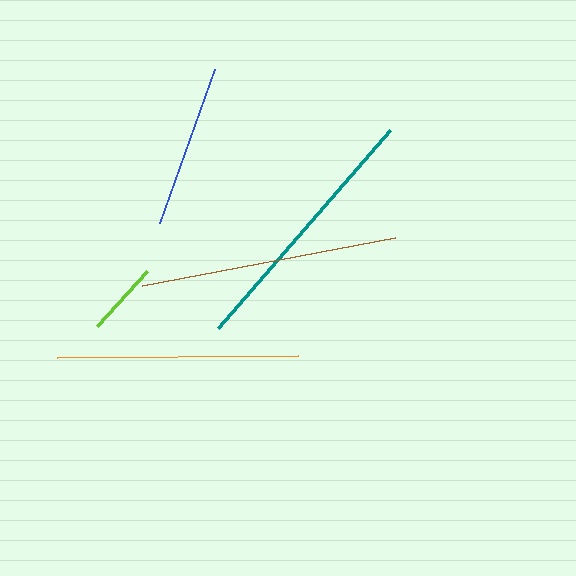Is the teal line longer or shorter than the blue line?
The teal line is longer than the blue line.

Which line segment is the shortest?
The lime line is the shortest at approximately 74 pixels.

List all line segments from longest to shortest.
From longest to shortest: teal, brown, orange, blue, lime.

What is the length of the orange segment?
The orange segment is approximately 241 pixels long.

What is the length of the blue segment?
The blue segment is approximately 164 pixels long.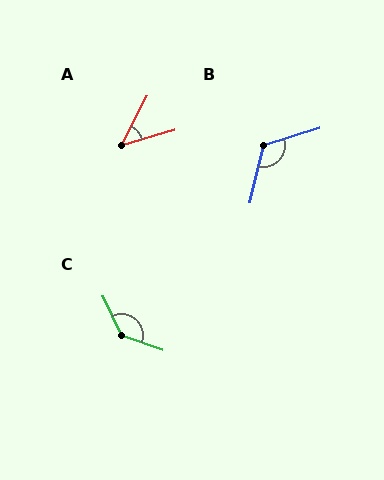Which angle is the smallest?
A, at approximately 46 degrees.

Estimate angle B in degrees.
Approximately 121 degrees.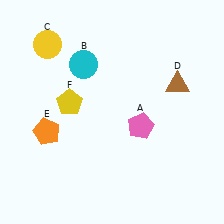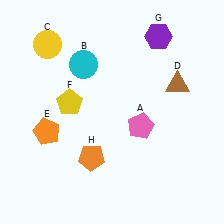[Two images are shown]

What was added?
A purple hexagon (G), an orange pentagon (H) were added in Image 2.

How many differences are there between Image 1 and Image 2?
There are 2 differences between the two images.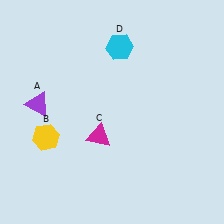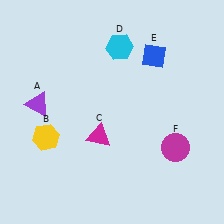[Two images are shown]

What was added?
A blue diamond (E), a magenta circle (F) were added in Image 2.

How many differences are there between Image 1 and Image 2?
There are 2 differences between the two images.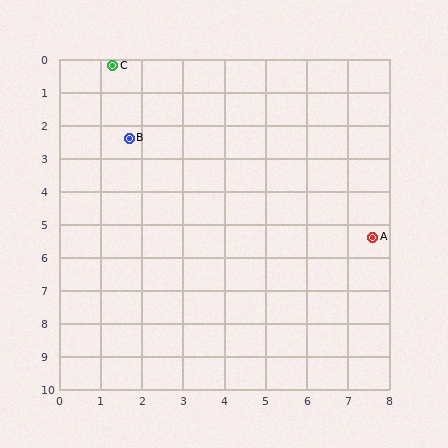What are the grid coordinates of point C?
Point C is at approximately (1.3, 0.2).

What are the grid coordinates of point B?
Point B is at approximately (1.7, 2.4).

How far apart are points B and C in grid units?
Points B and C are about 2.2 grid units apart.